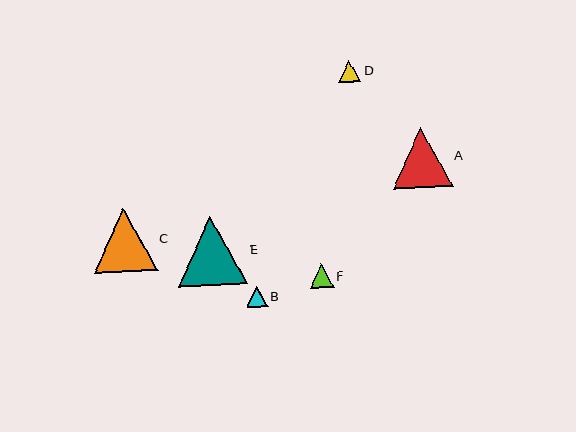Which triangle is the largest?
Triangle E is the largest with a size of approximately 69 pixels.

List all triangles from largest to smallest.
From largest to smallest: E, C, A, F, D, B.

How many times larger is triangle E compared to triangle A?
Triangle E is approximately 1.2 times the size of triangle A.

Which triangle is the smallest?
Triangle B is the smallest with a size of approximately 21 pixels.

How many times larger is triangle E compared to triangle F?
Triangle E is approximately 2.9 times the size of triangle F.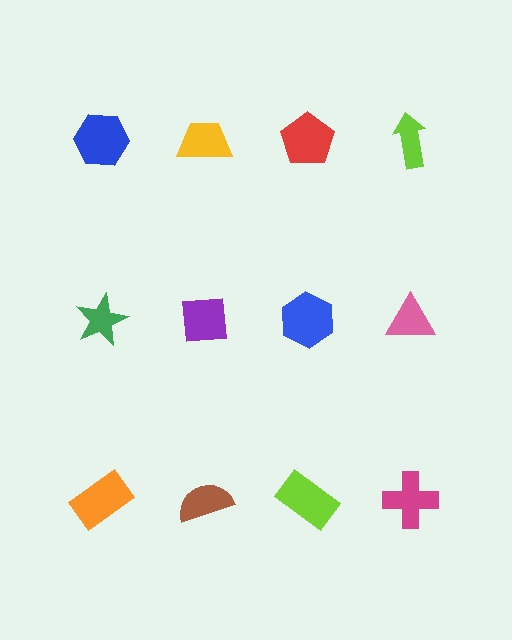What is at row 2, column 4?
A pink triangle.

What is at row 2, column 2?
A purple square.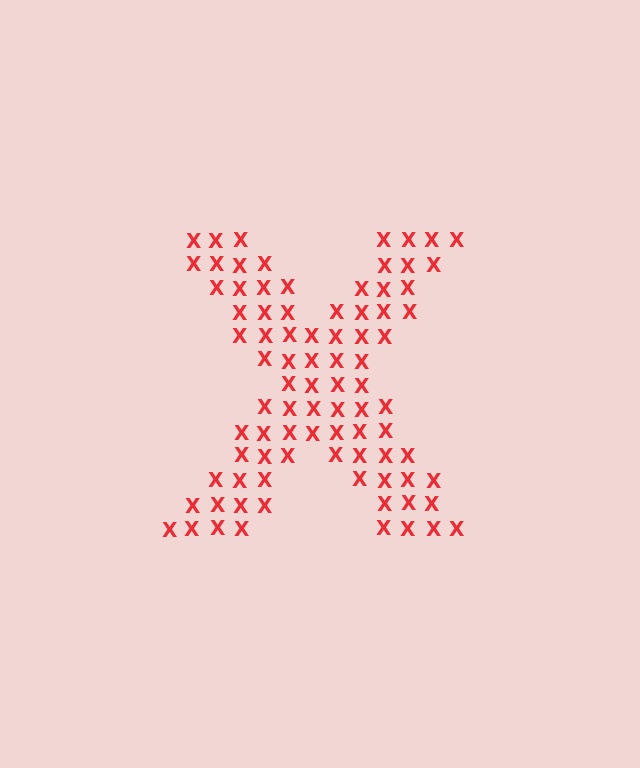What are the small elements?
The small elements are letter X's.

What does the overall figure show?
The overall figure shows the letter X.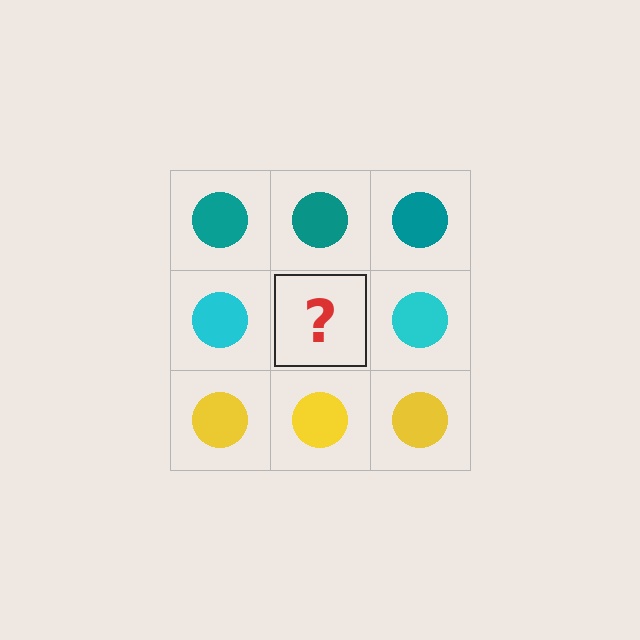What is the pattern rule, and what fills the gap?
The rule is that each row has a consistent color. The gap should be filled with a cyan circle.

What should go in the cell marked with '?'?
The missing cell should contain a cyan circle.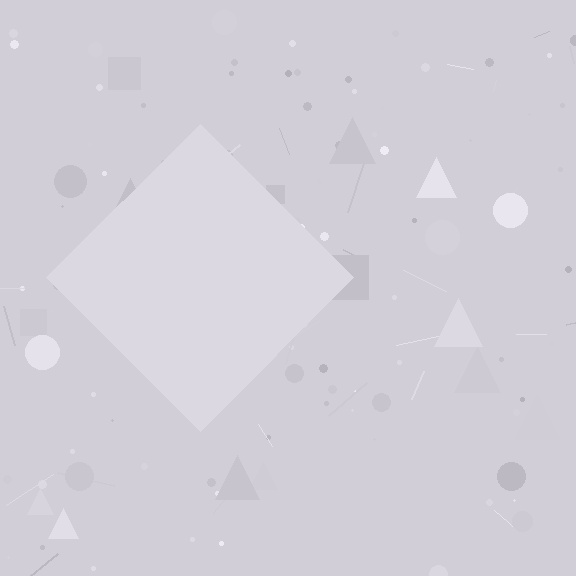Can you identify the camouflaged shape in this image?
The camouflaged shape is a diamond.